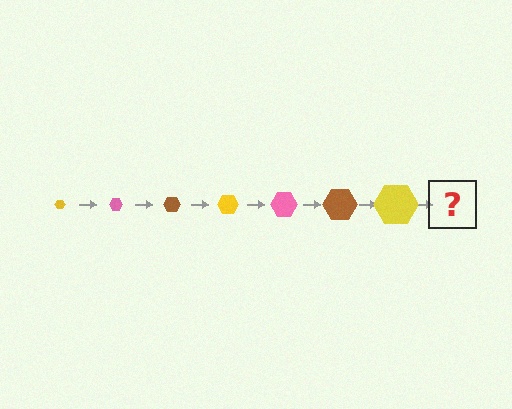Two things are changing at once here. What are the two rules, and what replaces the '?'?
The two rules are that the hexagon grows larger each step and the color cycles through yellow, pink, and brown. The '?' should be a pink hexagon, larger than the previous one.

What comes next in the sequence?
The next element should be a pink hexagon, larger than the previous one.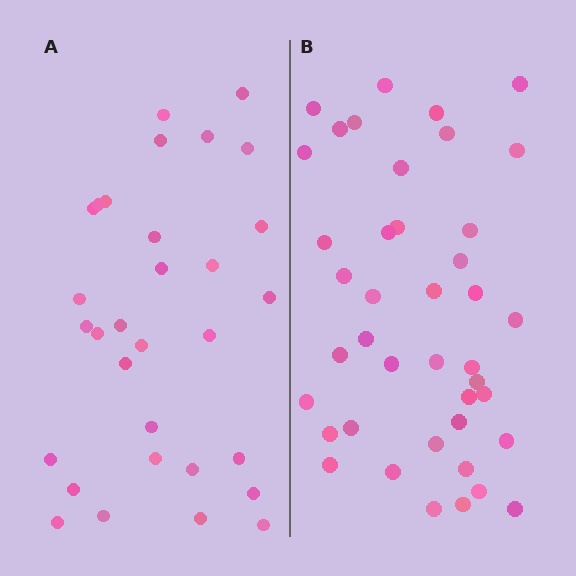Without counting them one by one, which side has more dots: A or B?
Region B (the right region) has more dots.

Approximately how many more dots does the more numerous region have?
Region B has roughly 10 or so more dots than region A.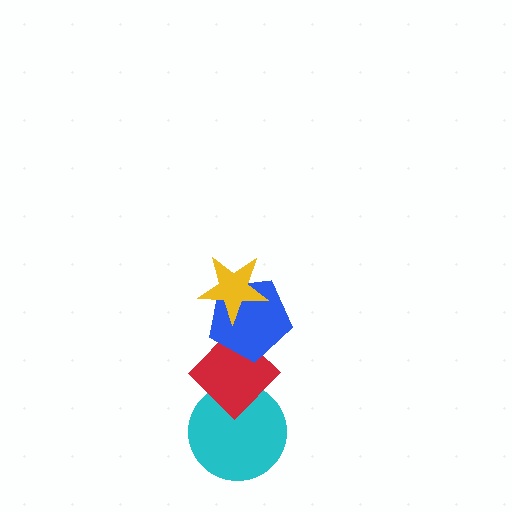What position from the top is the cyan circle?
The cyan circle is 4th from the top.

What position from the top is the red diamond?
The red diamond is 3rd from the top.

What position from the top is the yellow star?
The yellow star is 1st from the top.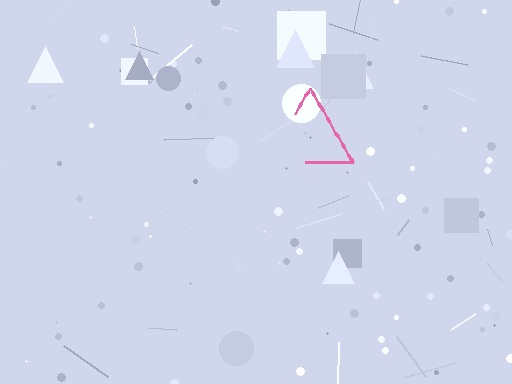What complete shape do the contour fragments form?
The contour fragments form a triangle.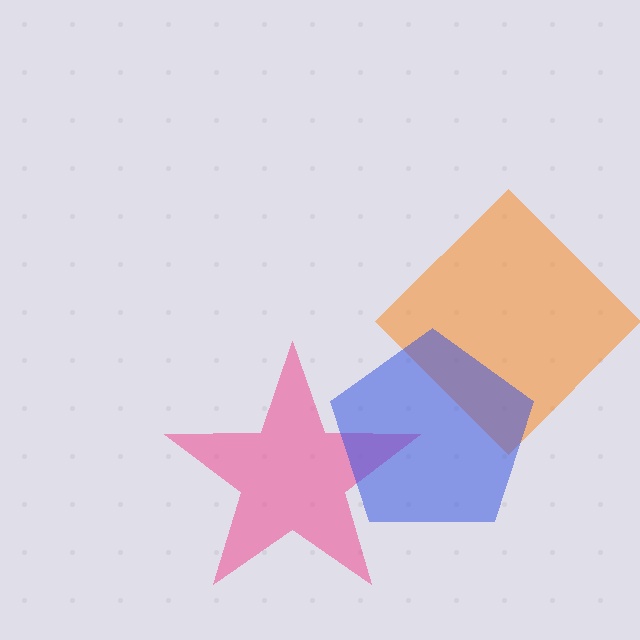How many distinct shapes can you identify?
There are 3 distinct shapes: an orange diamond, a pink star, a blue pentagon.